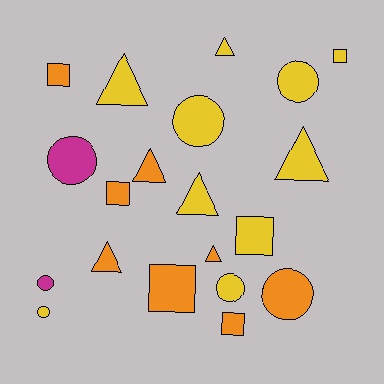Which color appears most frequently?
Yellow, with 10 objects.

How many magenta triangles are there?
There are no magenta triangles.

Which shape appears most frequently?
Triangle, with 7 objects.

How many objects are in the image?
There are 20 objects.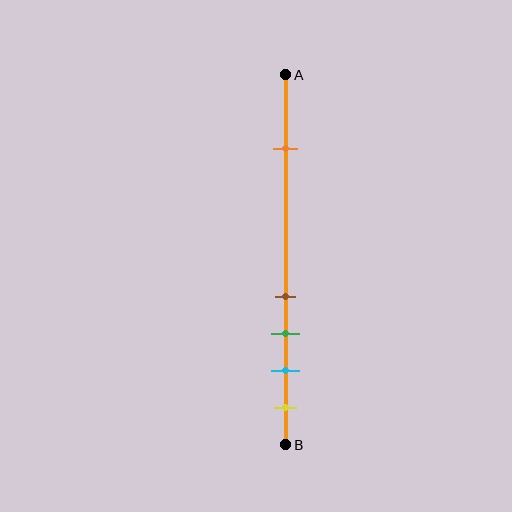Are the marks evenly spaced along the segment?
No, the marks are not evenly spaced.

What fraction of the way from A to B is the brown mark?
The brown mark is approximately 60% (0.6) of the way from A to B.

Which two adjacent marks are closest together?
The brown and green marks are the closest adjacent pair.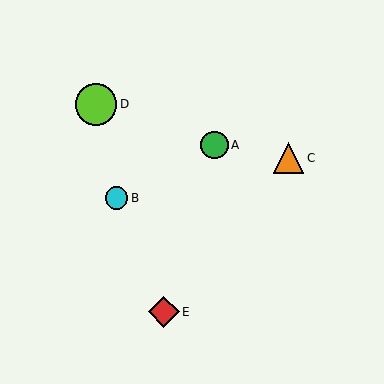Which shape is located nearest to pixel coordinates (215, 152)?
The green circle (labeled A) at (215, 145) is nearest to that location.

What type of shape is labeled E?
Shape E is a red diamond.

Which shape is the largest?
The lime circle (labeled D) is the largest.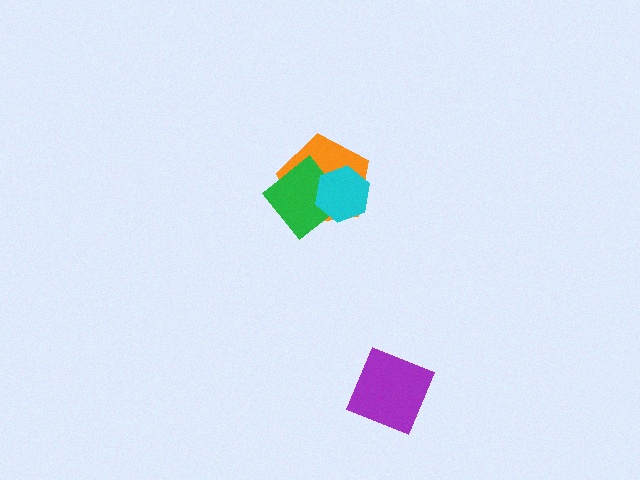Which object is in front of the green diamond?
The cyan hexagon is in front of the green diamond.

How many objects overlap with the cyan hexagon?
2 objects overlap with the cyan hexagon.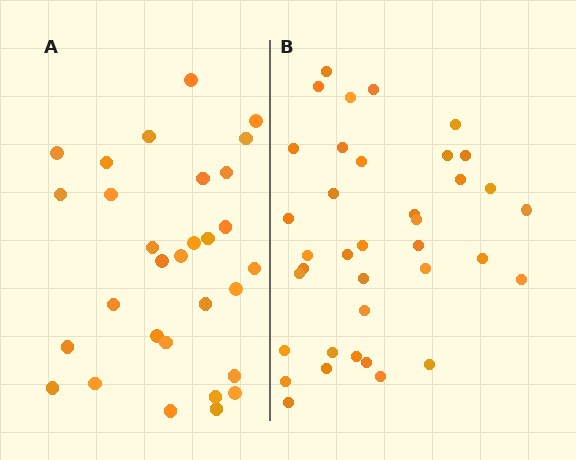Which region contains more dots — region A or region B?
Region B (the right region) has more dots.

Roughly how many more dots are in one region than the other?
Region B has roughly 8 or so more dots than region A.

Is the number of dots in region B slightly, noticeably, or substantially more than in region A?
Region B has only slightly more — the two regions are fairly close. The ratio is roughly 1.2 to 1.